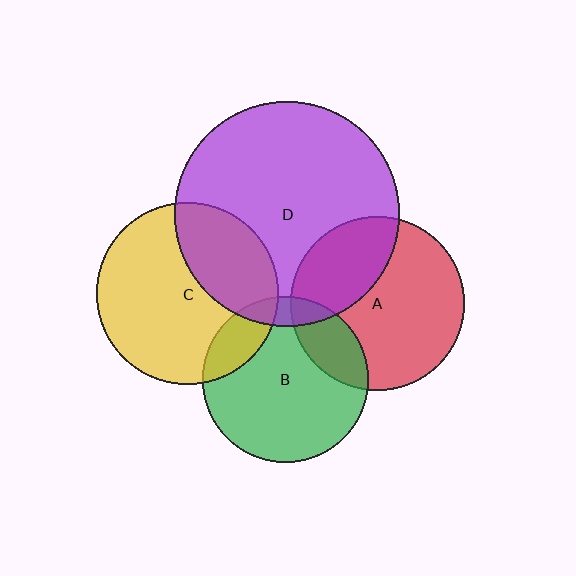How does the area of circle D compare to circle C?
Approximately 1.5 times.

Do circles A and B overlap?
Yes.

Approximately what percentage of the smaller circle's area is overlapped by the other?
Approximately 20%.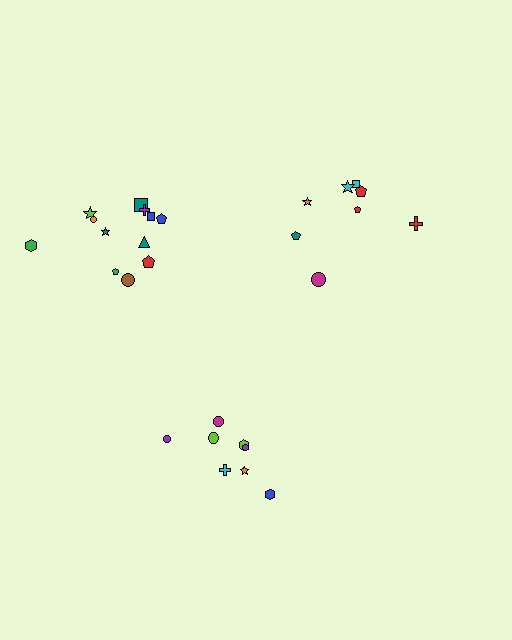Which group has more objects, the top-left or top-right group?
The top-left group.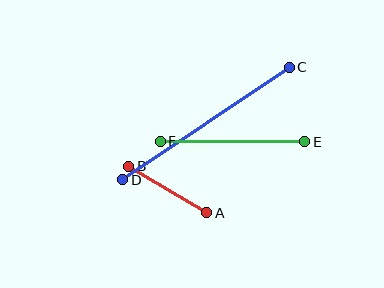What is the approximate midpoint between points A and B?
The midpoint is at approximately (168, 189) pixels.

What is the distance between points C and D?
The distance is approximately 201 pixels.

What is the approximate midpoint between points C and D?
The midpoint is at approximately (206, 123) pixels.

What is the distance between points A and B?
The distance is approximately 90 pixels.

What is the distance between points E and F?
The distance is approximately 144 pixels.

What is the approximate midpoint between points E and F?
The midpoint is at approximately (233, 141) pixels.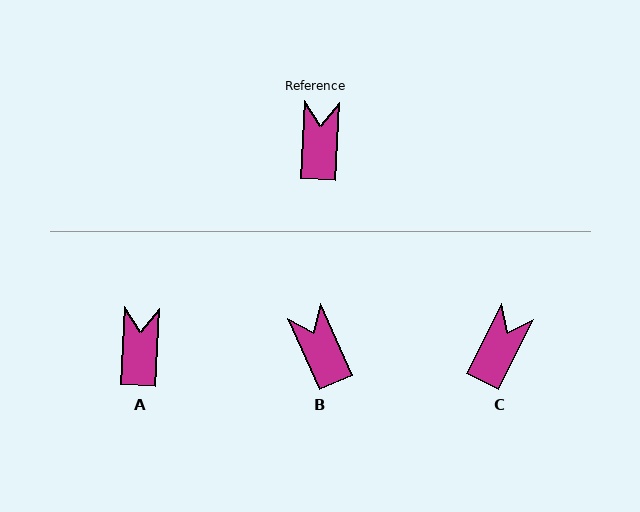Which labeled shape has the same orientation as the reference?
A.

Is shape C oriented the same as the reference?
No, it is off by about 23 degrees.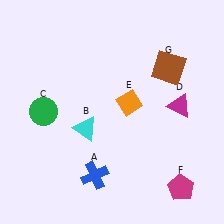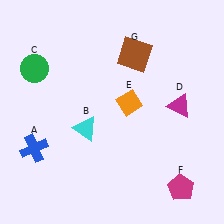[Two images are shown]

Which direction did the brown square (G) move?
The brown square (G) moved left.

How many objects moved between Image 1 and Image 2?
3 objects moved between the two images.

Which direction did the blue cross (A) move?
The blue cross (A) moved left.